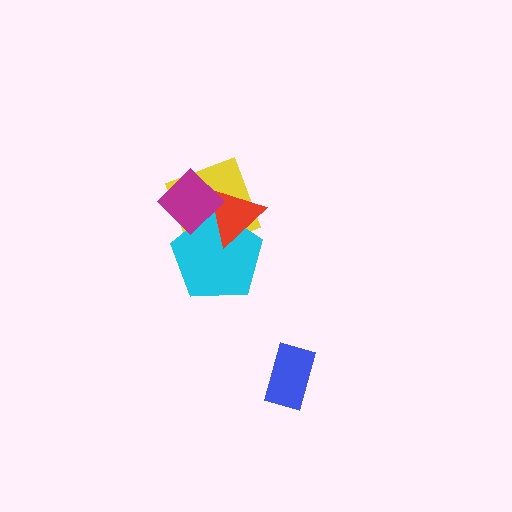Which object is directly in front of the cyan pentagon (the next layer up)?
The red triangle is directly in front of the cyan pentagon.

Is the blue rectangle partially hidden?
No, no other shape covers it.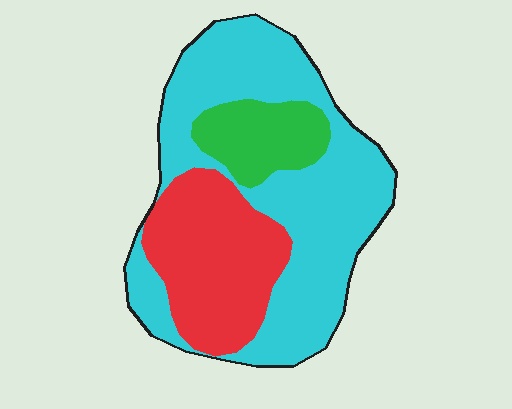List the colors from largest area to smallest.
From largest to smallest: cyan, red, green.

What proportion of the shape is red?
Red takes up between a sixth and a third of the shape.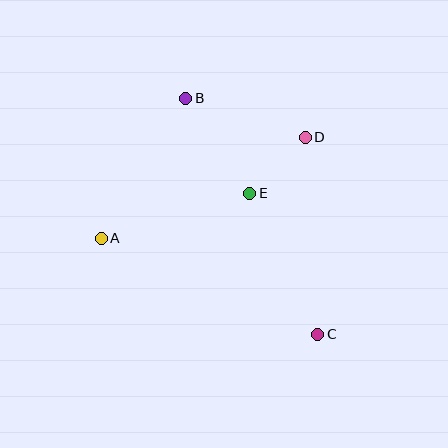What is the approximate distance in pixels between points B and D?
The distance between B and D is approximately 126 pixels.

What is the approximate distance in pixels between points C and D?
The distance between C and D is approximately 197 pixels.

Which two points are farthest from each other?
Points B and C are farthest from each other.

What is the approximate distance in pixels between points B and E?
The distance between B and E is approximately 115 pixels.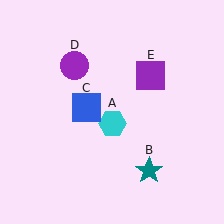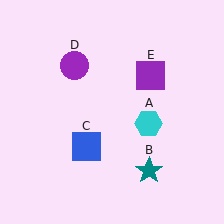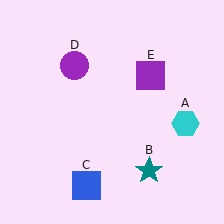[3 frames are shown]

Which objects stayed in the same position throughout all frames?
Teal star (object B) and purple circle (object D) and purple square (object E) remained stationary.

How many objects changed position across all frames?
2 objects changed position: cyan hexagon (object A), blue square (object C).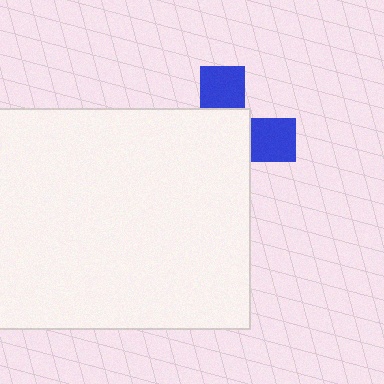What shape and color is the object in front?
The object in front is a white rectangle.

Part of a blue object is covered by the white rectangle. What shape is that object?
It is a cross.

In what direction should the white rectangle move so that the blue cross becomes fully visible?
The white rectangle should move toward the lower-left. That is the shortest direction to clear the overlap and leave the blue cross fully visible.